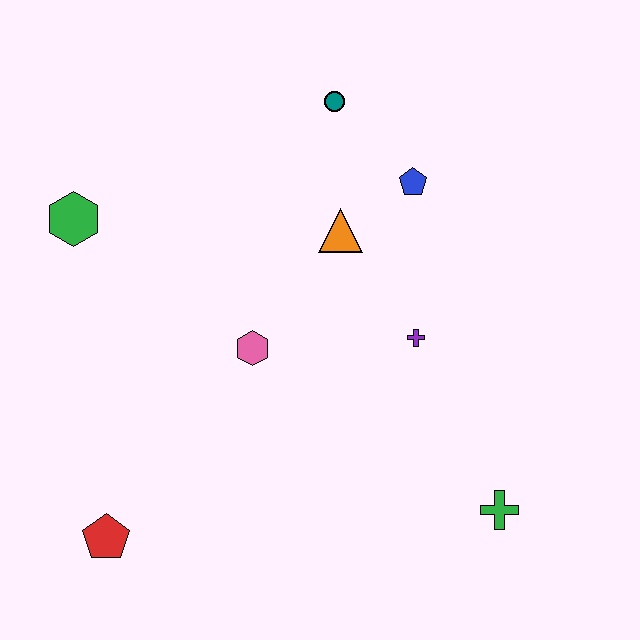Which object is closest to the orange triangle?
The blue pentagon is closest to the orange triangle.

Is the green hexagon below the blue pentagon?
Yes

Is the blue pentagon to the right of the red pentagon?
Yes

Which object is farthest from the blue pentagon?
The red pentagon is farthest from the blue pentagon.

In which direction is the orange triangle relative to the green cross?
The orange triangle is above the green cross.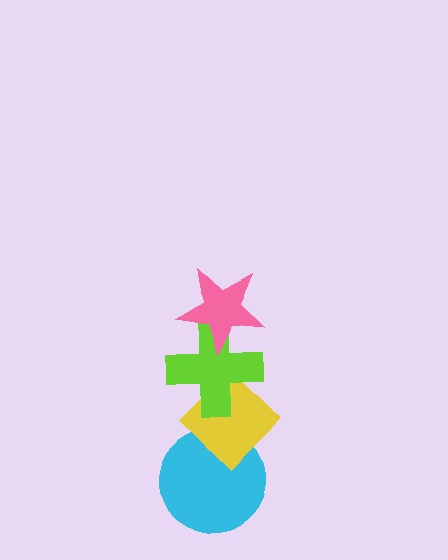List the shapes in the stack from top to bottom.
From top to bottom: the pink star, the lime cross, the yellow diamond, the cyan circle.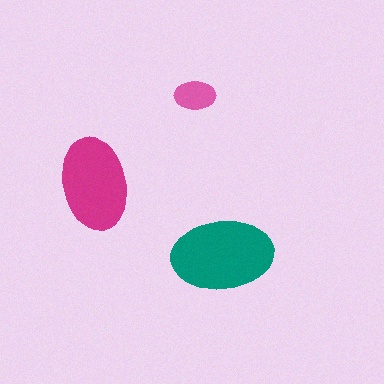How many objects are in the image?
There are 3 objects in the image.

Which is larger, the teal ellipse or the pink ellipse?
The teal one.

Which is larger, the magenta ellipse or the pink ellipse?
The magenta one.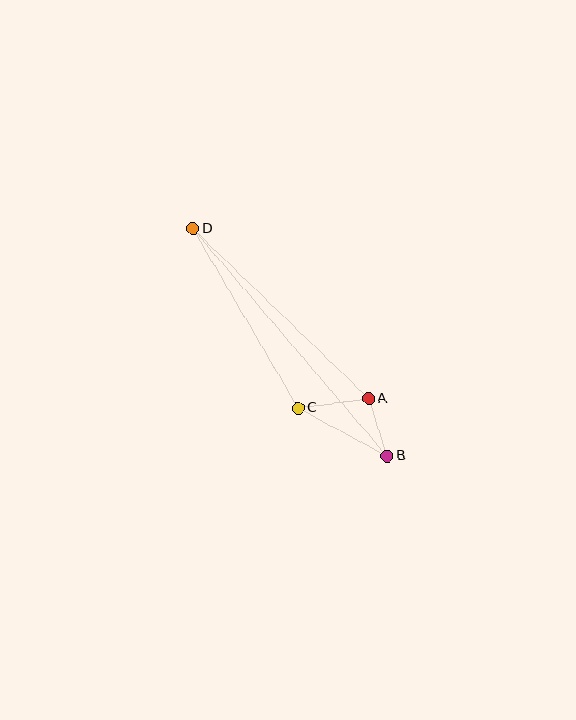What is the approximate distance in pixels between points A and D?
The distance between A and D is approximately 245 pixels.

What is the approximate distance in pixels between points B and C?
The distance between B and C is approximately 102 pixels.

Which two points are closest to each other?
Points A and B are closest to each other.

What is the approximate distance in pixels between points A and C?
The distance between A and C is approximately 72 pixels.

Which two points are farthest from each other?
Points B and D are farthest from each other.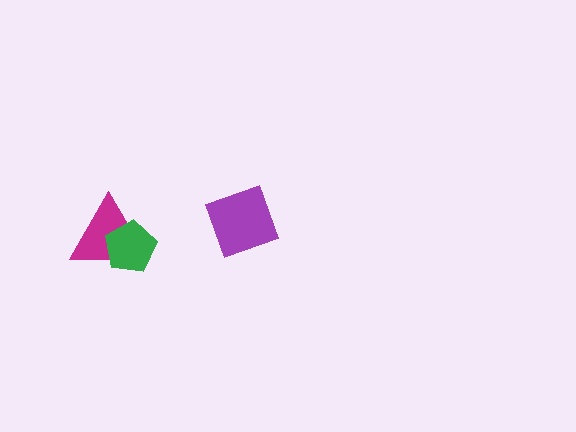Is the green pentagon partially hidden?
No, no other shape covers it.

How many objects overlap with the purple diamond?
0 objects overlap with the purple diamond.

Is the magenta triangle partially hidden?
Yes, it is partially covered by another shape.